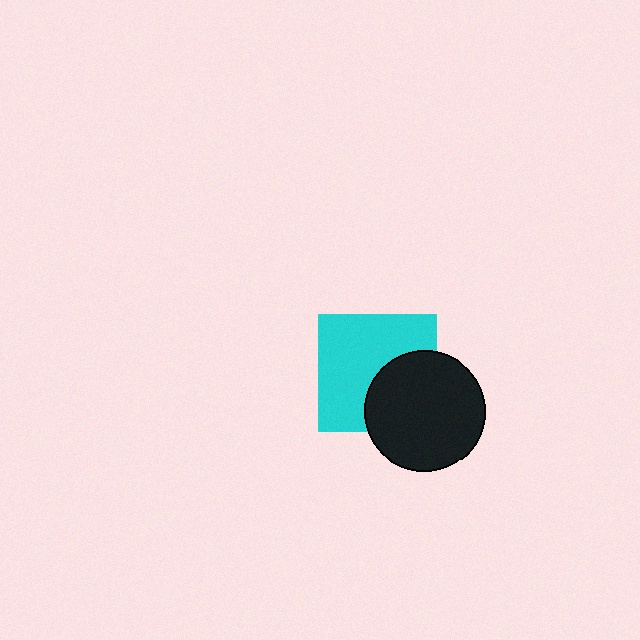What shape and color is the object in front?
The object in front is a black circle.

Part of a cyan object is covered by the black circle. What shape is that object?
It is a square.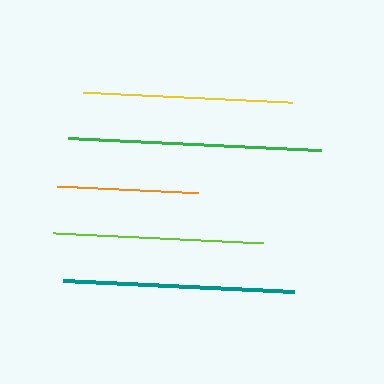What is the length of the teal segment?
The teal segment is approximately 232 pixels long.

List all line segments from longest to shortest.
From longest to shortest: green, teal, yellow, lime, orange.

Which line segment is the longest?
The green line is the longest at approximately 253 pixels.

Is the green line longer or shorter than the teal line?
The green line is longer than the teal line.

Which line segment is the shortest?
The orange line is the shortest at approximately 141 pixels.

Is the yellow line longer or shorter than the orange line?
The yellow line is longer than the orange line.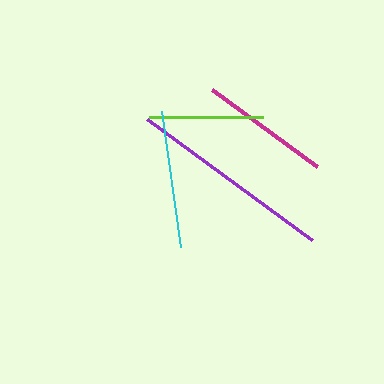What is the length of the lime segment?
The lime segment is approximately 115 pixels long.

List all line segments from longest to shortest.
From longest to shortest: purple, cyan, magenta, lime.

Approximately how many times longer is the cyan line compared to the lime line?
The cyan line is approximately 1.2 times the length of the lime line.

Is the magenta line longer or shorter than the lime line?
The magenta line is longer than the lime line.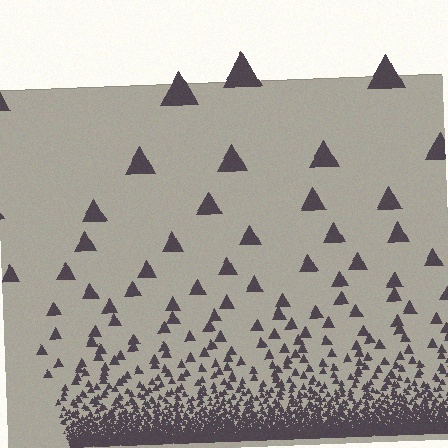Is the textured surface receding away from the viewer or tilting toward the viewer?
The surface appears to tilt toward the viewer. Texture elements get larger and sparser toward the top.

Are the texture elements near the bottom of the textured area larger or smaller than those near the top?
Smaller. The gradient is inverted — elements near the bottom are smaller and denser.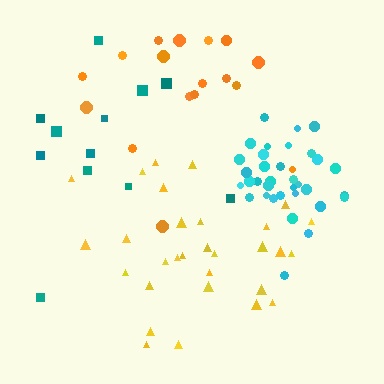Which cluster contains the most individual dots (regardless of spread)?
Cyan (34).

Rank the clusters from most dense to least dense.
cyan, yellow, orange, teal.